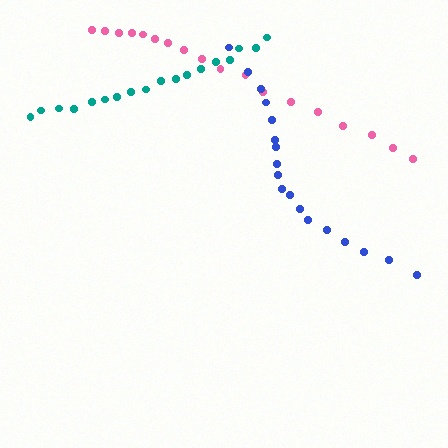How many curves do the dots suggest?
There are 3 distinct paths.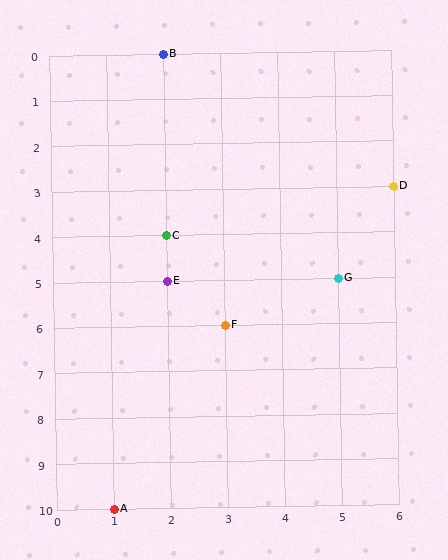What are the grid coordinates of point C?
Point C is at grid coordinates (2, 4).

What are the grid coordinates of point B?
Point B is at grid coordinates (2, 0).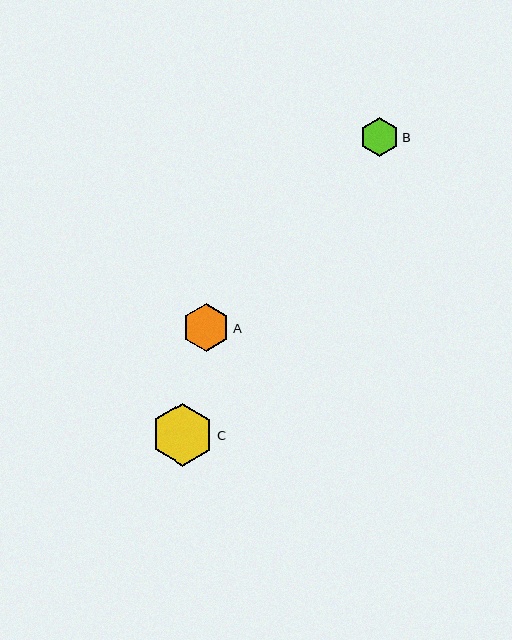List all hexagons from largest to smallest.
From largest to smallest: C, A, B.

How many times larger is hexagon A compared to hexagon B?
Hexagon A is approximately 1.2 times the size of hexagon B.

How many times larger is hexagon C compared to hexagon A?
Hexagon C is approximately 1.3 times the size of hexagon A.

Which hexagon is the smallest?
Hexagon B is the smallest with a size of approximately 39 pixels.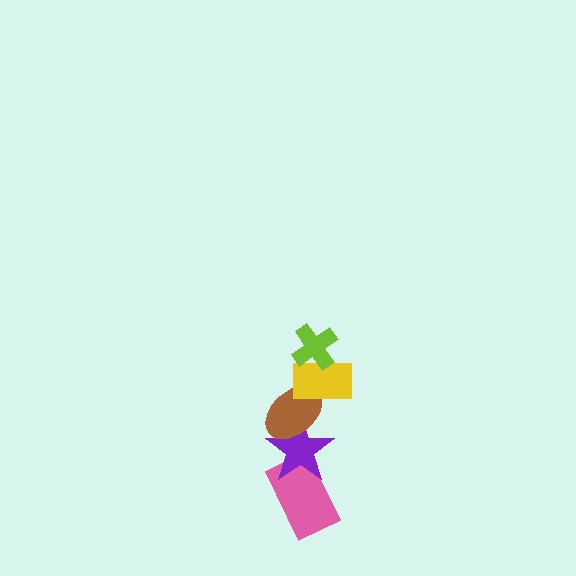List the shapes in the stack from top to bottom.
From top to bottom: the lime cross, the yellow rectangle, the brown ellipse, the purple star, the pink rectangle.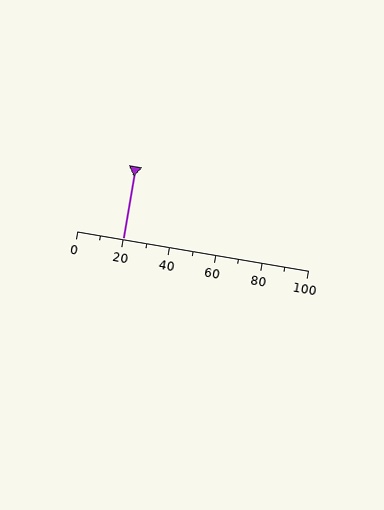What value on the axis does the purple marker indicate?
The marker indicates approximately 20.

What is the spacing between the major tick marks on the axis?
The major ticks are spaced 20 apart.